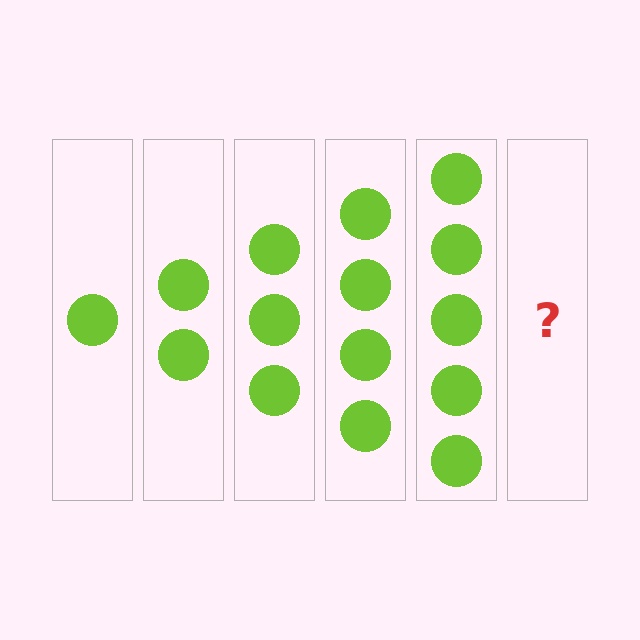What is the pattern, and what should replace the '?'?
The pattern is that each step adds one more circle. The '?' should be 6 circles.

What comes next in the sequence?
The next element should be 6 circles.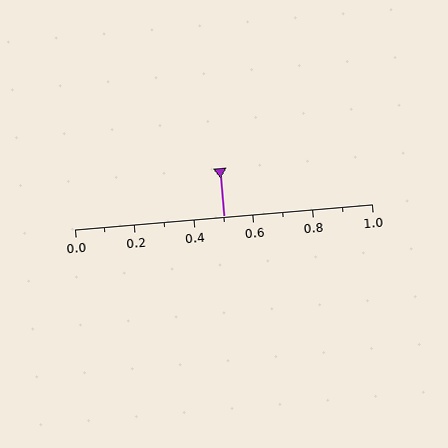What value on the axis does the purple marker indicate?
The marker indicates approximately 0.5.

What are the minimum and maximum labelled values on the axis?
The axis runs from 0.0 to 1.0.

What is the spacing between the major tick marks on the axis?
The major ticks are spaced 0.2 apart.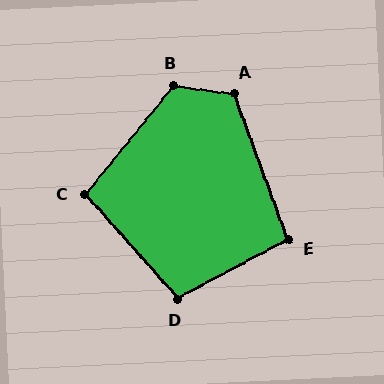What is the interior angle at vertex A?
Approximately 117 degrees (obtuse).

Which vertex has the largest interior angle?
B, at approximately 123 degrees.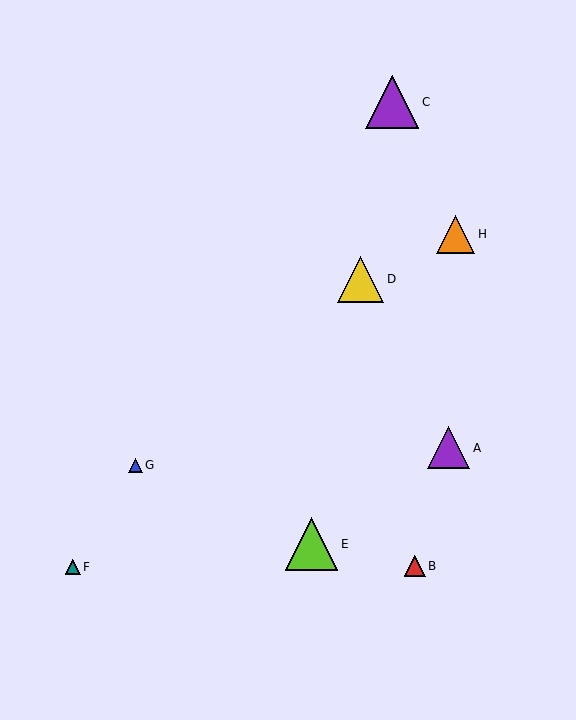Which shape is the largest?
The purple triangle (labeled C) is the largest.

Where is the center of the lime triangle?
The center of the lime triangle is at (312, 544).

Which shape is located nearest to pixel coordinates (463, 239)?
The orange triangle (labeled H) at (456, 234) is nearest to that location.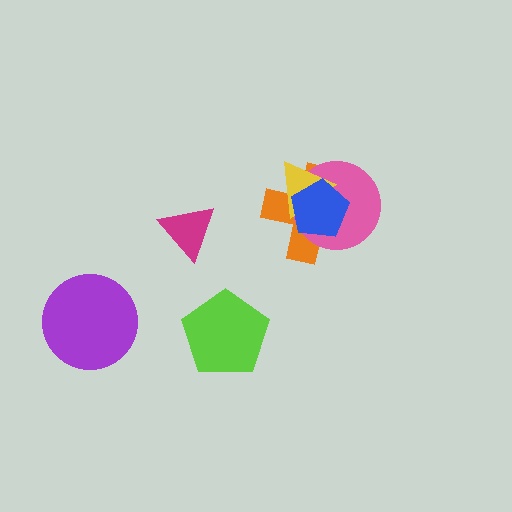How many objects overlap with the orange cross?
3 objects overlap with the orange cross.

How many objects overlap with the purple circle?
0 objects overlap with the purple circle.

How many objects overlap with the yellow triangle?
3 objects overlap with the yellow triangle.